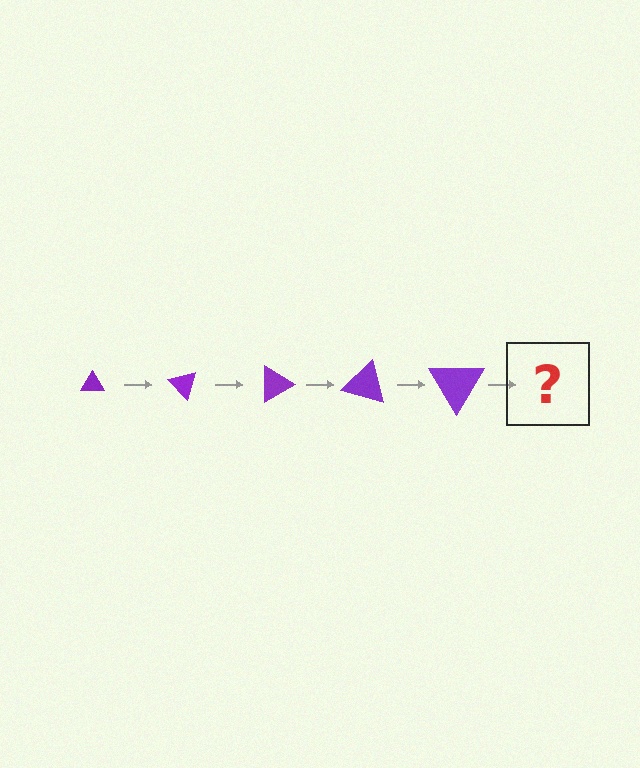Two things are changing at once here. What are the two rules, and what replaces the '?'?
The two rules are that the triangle grows larger each step and it rotates 45 degrees each step. The '?' should be a triangle, larger than the previous one and rotated 225 degrees from the start.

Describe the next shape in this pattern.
It should be a triangle, larger than the previous one and rotated 225 degrees from the start.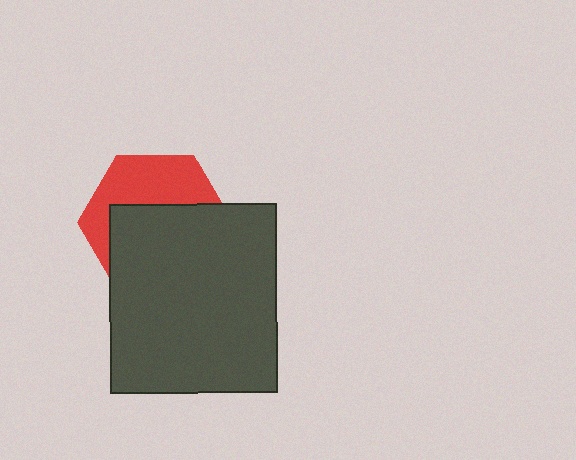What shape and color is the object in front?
The object in front is a dark gray rectangle.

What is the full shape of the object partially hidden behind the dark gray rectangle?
The partially hidden object is a red hexagon.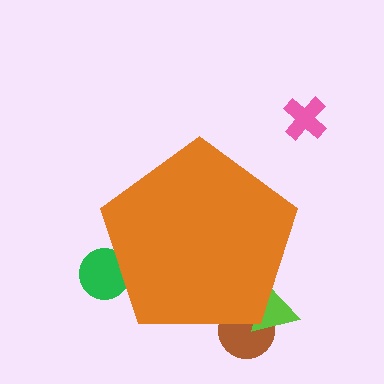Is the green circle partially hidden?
Yes, the green circle is partially hidden behind the orange pentagon.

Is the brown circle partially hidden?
Yes, the brown circle is partially hidden behind the orange pentagon.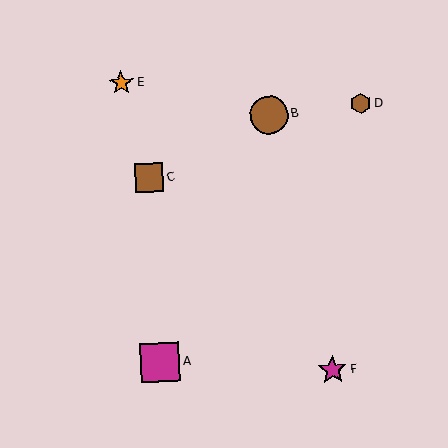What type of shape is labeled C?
Shape C is a brown square.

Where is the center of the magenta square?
The center of the magenta square is at (160, 362).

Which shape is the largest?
The magenta square (labeled A) is the largest.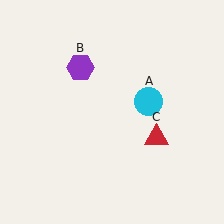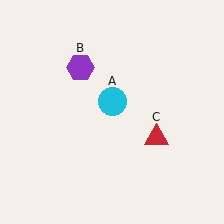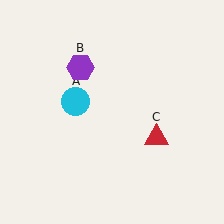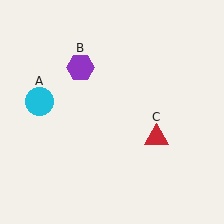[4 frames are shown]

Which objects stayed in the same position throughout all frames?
Purple hexagon (object B) and red triangle (object C) remained stationary.